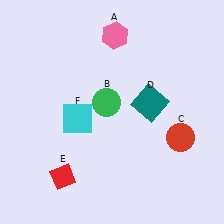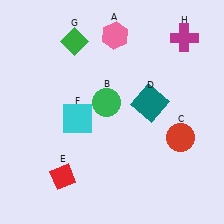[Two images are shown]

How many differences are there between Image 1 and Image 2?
There are 2 differences between the two images.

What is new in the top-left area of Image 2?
A green diamond (G) was added in the top-left area of Image 2.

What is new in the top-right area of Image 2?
A magenta cross (H) was added in the top-right area of Image 2.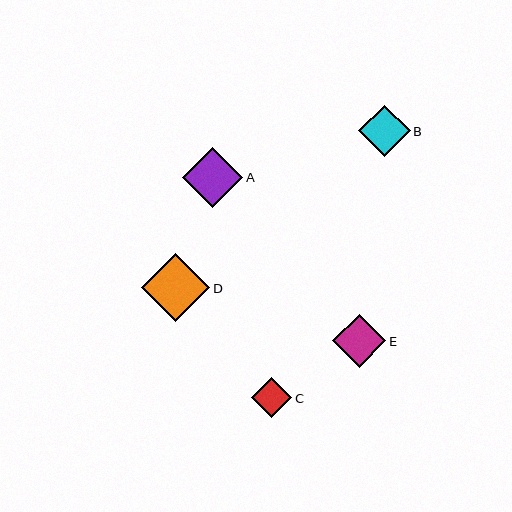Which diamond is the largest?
Diamond D is the largest with a size of approximately 68 pixels.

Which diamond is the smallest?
Diamond C is the smallest with a size of approximately 41 pixels.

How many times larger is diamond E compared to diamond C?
Diamond E is approximately 1.3 times the size of diamond C.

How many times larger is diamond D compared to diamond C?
Diamond D is approximately 1.7 times the size of diamond C.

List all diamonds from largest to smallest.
From largest to smallest: D, A, E, B, C.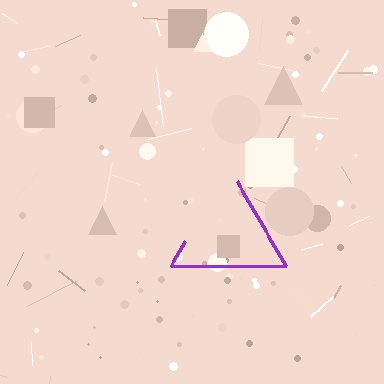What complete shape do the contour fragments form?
The contour fragments form a triangle.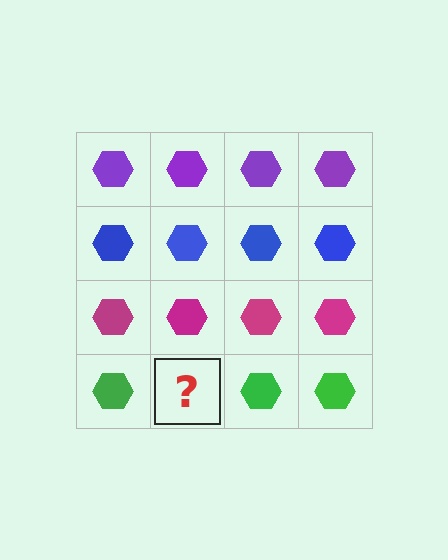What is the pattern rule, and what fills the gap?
The rule is that each row has a consistent color. The gap should be filled with a green hexagon.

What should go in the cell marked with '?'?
The missing cell should contain a green hexagon.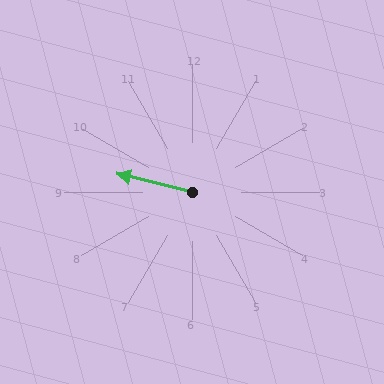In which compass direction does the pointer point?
West.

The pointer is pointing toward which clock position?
Roughly 9 o'clock.